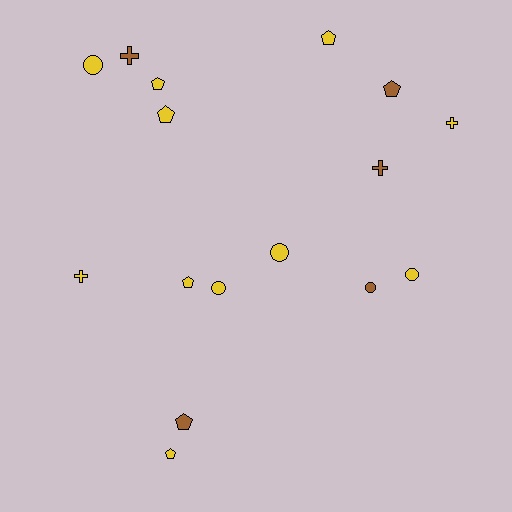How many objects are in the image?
There are 16 objects.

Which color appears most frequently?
Yellow, with 11 objects.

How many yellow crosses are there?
There are 2 yellow crosses.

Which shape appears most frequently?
Pentagon, with 7 objects.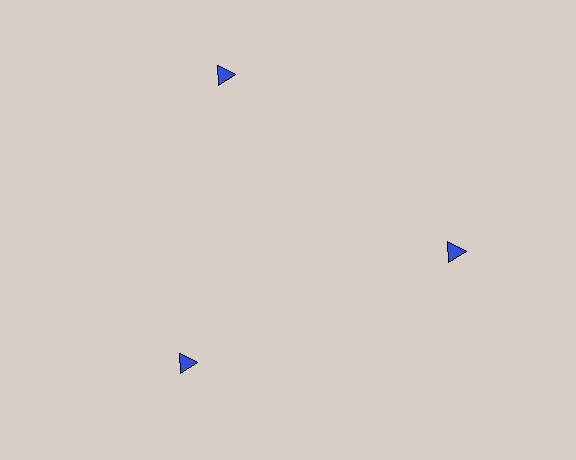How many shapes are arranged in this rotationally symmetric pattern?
There are 3 shapes, arranged in 3 groups of 1.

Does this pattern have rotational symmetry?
Yes, this pattern has 3-fold rotational symmetry. It looks the same after rotating 120 degrees around the center.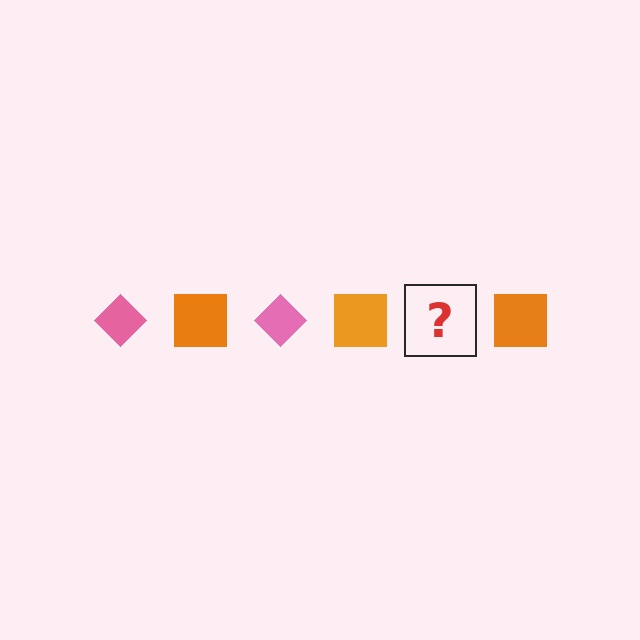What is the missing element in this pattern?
The missing element is a pink diamond.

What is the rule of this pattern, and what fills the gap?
The rule is that the pattern alternates between pink diamond and orange square. The gap should be filled with a pink diamond.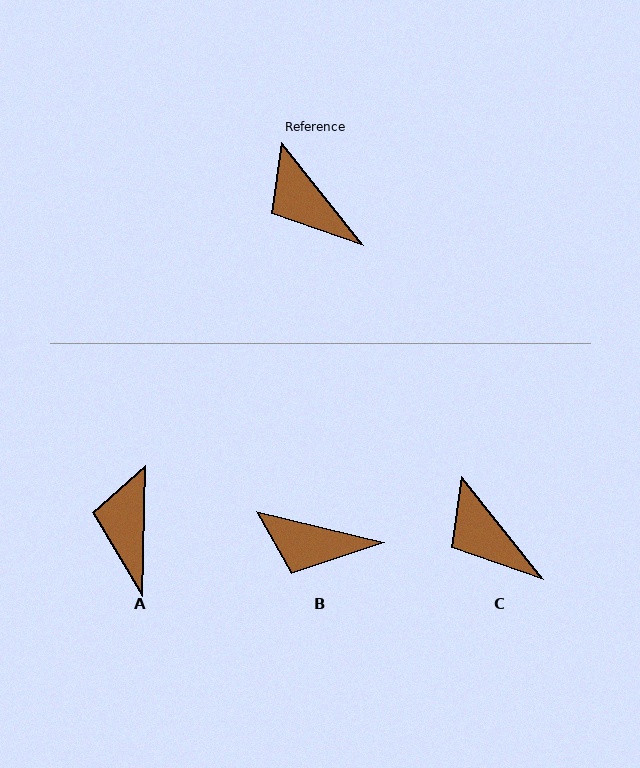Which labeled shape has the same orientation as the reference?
C.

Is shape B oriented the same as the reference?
No, it is off by about 38 degrees.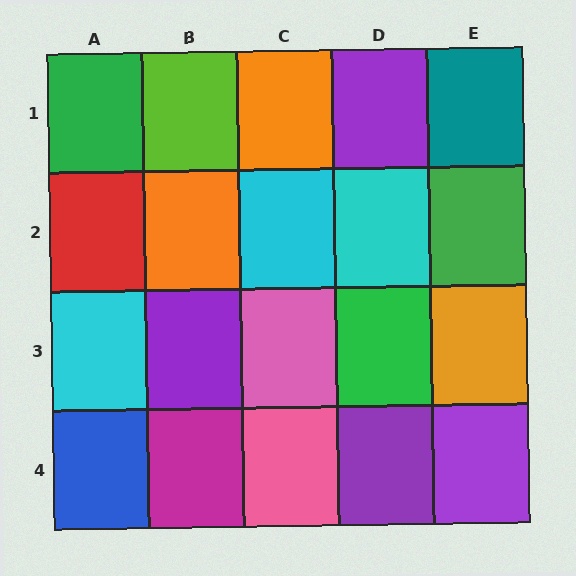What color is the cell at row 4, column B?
Magenta.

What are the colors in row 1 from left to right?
Green, lime, orange, purple, teal.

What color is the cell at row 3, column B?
Purple.